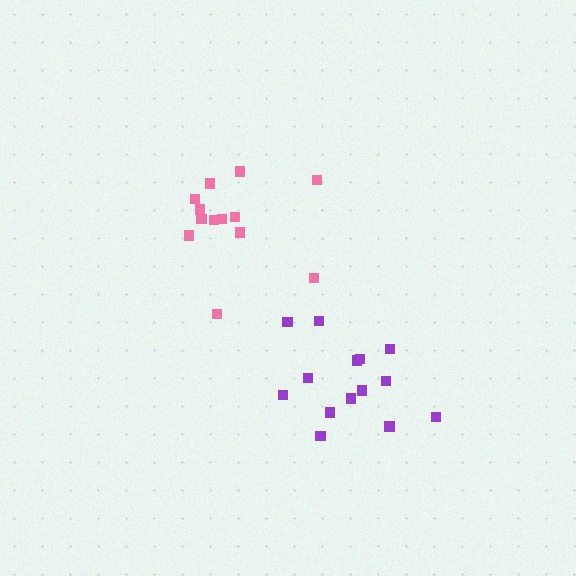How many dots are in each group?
Group 1: 14 dots, Group 2: 13 dots (27 total).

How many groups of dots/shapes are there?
There are 2 groups.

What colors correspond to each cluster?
The clusters are colored: purple, pink.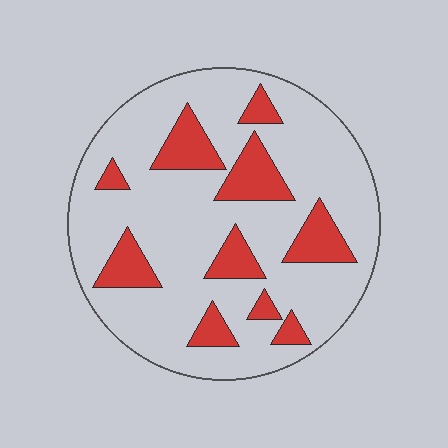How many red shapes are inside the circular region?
10.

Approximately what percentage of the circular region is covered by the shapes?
Approximately 20%.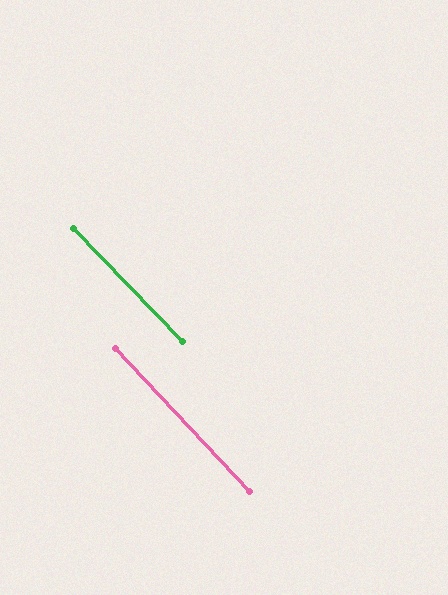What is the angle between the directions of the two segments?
Approximately 1 degree.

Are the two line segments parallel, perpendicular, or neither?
Parallel — their directions differ by only 0.8°.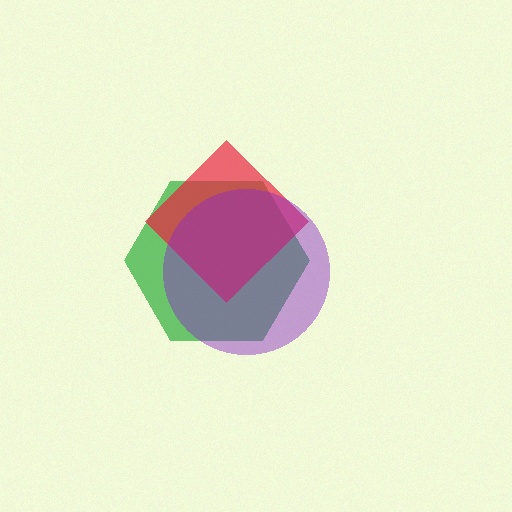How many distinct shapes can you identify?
There are 3 distinct shapes: a green hexagon, a red diamond, a purple circle.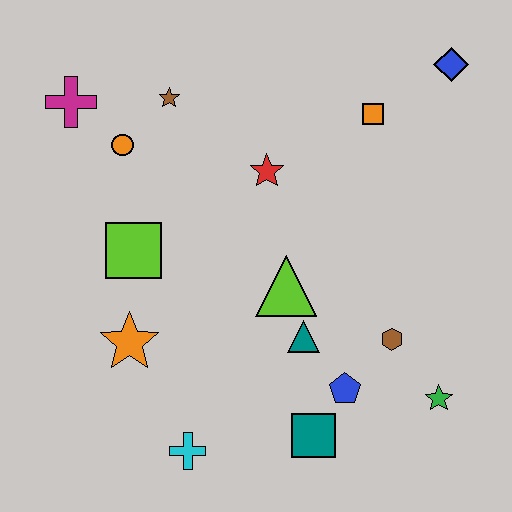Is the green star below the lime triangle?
Yes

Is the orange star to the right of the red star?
No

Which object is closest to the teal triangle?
The lime triangle is closest to the teal triangle.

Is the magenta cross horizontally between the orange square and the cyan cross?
No